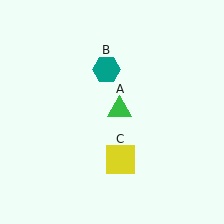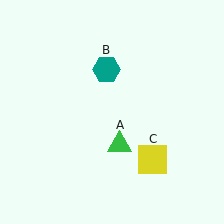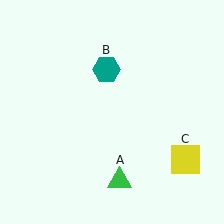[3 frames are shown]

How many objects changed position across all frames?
2 objects changed position: green triangle (object A), yellow square (object C).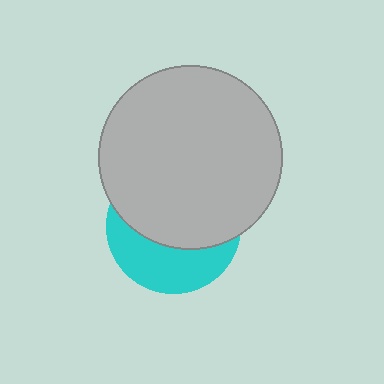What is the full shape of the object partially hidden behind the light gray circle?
The partially hidden object is a cyan circle.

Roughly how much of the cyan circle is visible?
A small part of it is visible (roughly 38%).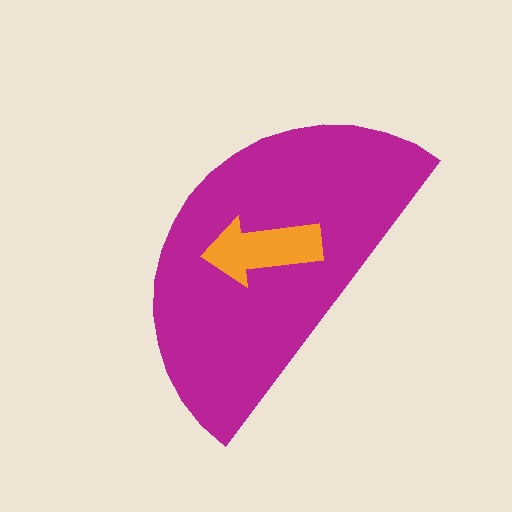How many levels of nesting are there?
2.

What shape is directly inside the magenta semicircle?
The orange arrow.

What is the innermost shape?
The orange arrow.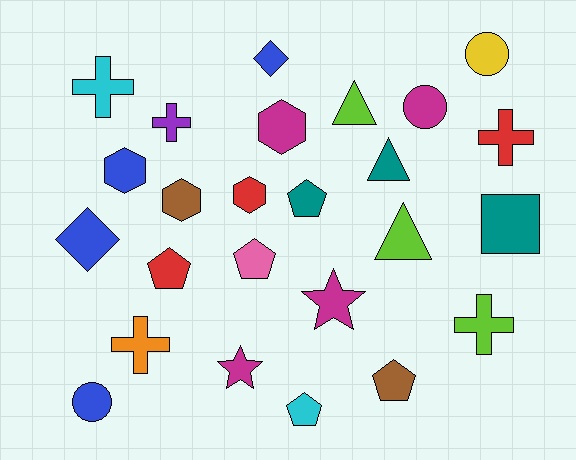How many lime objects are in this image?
There are 3 lime objects.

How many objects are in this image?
There are 25 objects.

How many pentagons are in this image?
There are 5 pentagons.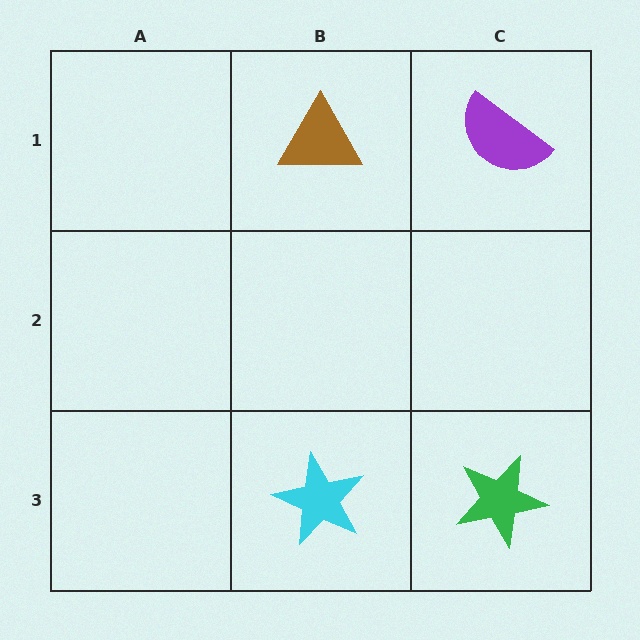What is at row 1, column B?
A brown triangle.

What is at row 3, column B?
A cyan star.